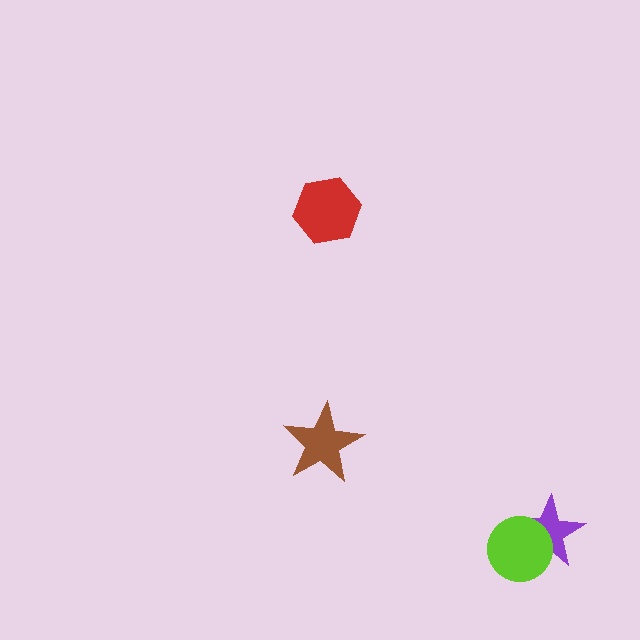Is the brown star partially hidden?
No, no other shape covers it.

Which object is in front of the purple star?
The lime circle is in front of the purple star.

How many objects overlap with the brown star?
0 objects overlap with the brown star.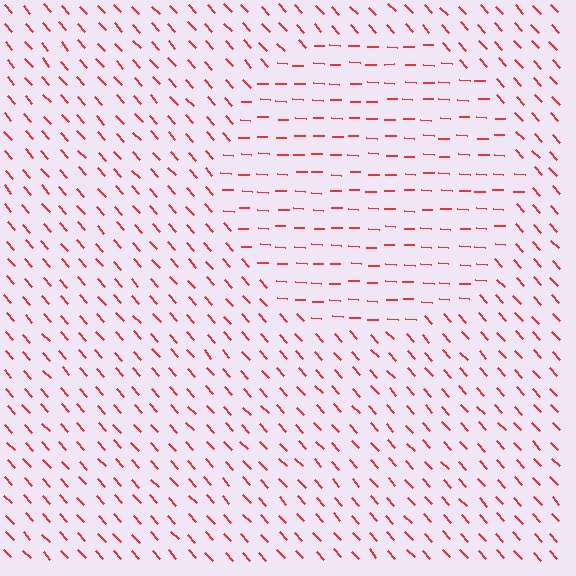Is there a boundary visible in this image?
Yes, there is a texture boundary formed by a change in line orientation.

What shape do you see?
I see a circle.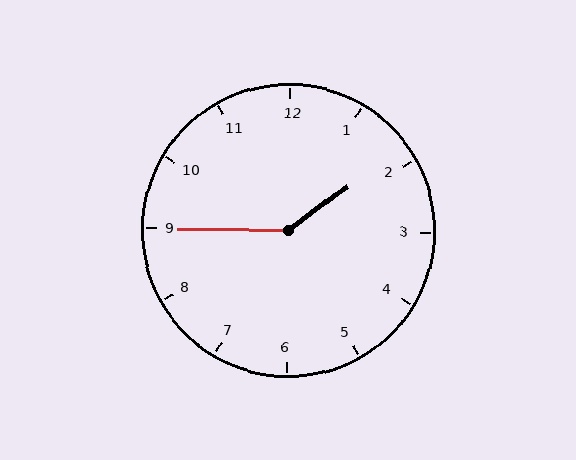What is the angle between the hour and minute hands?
Approximately 142 degrees.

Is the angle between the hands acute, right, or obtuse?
It is obtuse.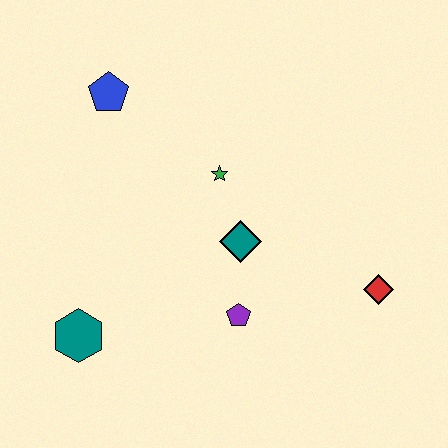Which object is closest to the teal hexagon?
The purple pentagon is closest to the teal hexagon.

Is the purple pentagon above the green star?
No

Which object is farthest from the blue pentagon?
The red diamond is farthest from the blue pentagon.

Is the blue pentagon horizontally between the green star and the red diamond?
No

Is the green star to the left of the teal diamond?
Yes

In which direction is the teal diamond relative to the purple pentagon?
The teal diamond is above the purple pentagon.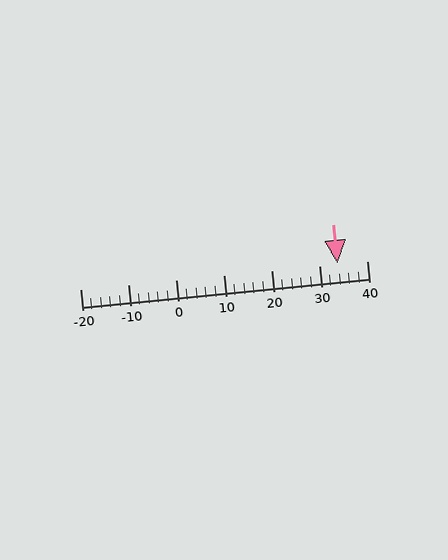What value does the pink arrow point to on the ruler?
The pink arrow points to approximately 34.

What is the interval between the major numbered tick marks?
The major tick marks are spaced 10 units apart.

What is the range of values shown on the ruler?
The ruler shows values from -20 to 40.